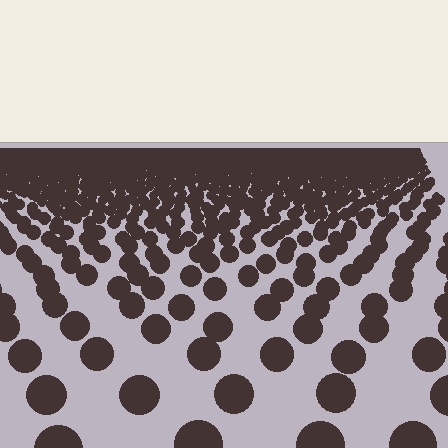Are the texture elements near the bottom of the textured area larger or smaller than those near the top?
Larger. Near the bottom, elements are closer to the viewer and appear at a bigger on-screen size.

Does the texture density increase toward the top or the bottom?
Density increases toward the top.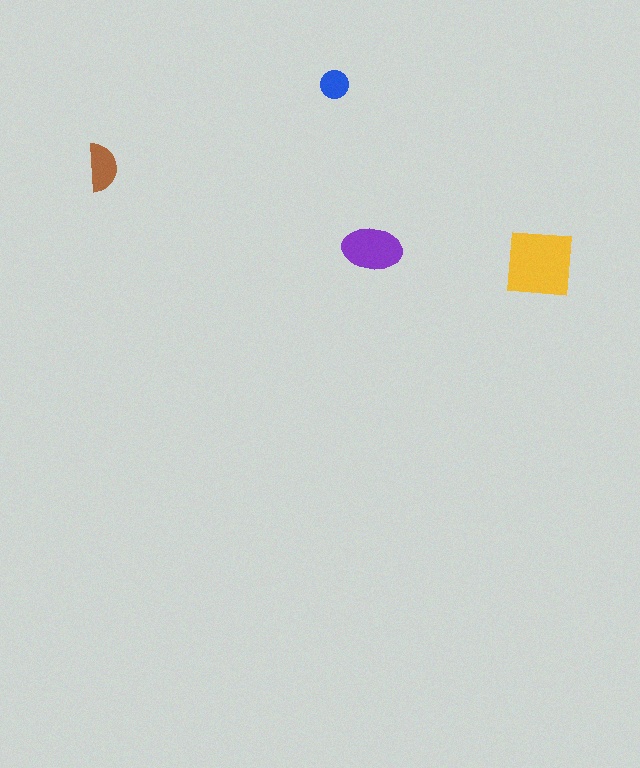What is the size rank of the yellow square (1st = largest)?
1st.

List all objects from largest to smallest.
The yellow square, the purple ellipse, the brown semicircle, the blue circle.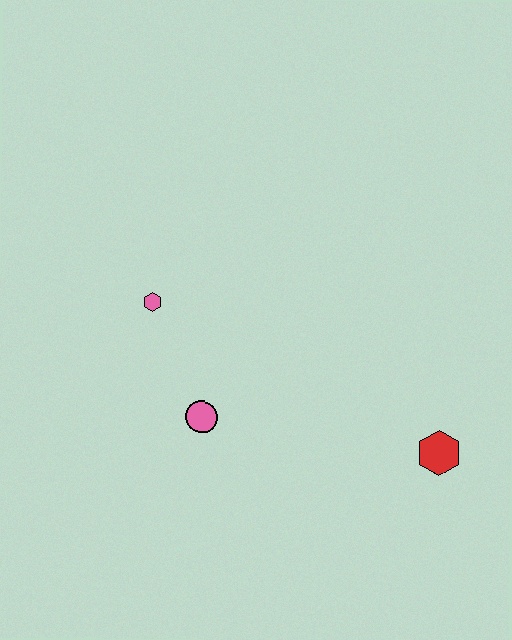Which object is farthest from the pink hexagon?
The red hexagon is farthest from the pink hexagon.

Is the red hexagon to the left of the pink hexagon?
No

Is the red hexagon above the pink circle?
No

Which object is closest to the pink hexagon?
The pink circle is closest to the pink hexagon.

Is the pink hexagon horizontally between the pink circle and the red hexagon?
No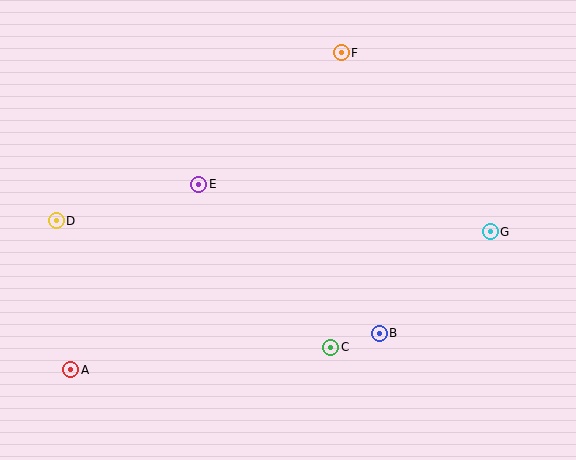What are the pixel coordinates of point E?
Point E is at (199, 184).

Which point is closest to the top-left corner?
Point D is closest to the top-left corner.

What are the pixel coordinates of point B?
Point B is at (379, 333).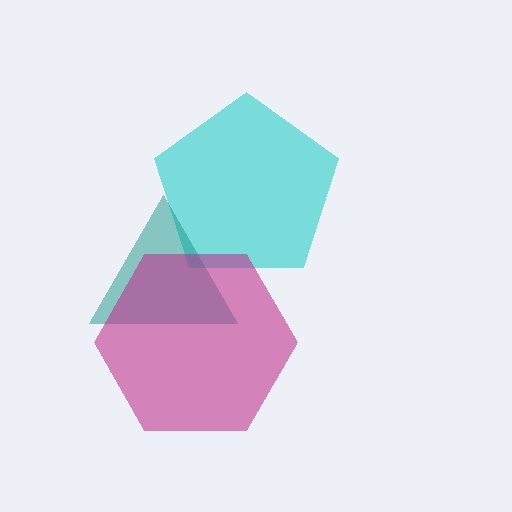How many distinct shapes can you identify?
There are 3 distinct shapes: a cyan pentagon, a teal triangle, a magenta hexagon.